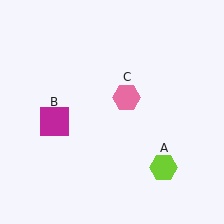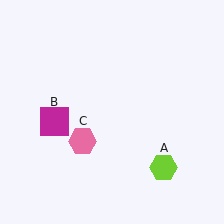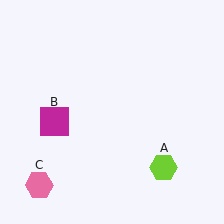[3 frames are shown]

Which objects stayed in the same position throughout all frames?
Lime hexagon (object A) and magenta square (object B) remained stationary.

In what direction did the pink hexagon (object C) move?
The pink hexagon (object C) moved down and to the left.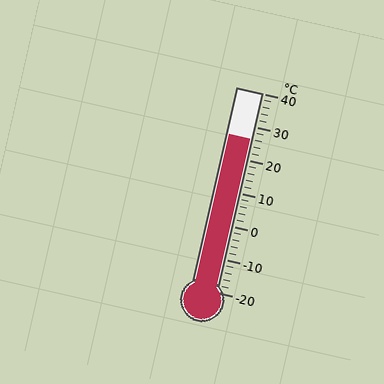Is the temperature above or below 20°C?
The temperature is above 20°C.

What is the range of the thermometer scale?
The thermometer scale ranges from -20°C to 40°C.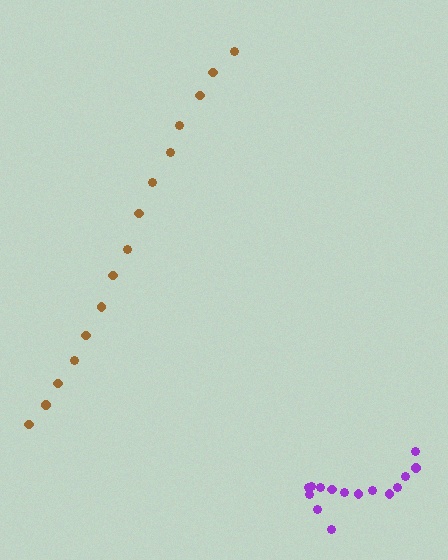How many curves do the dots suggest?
There are 2 distinct paths.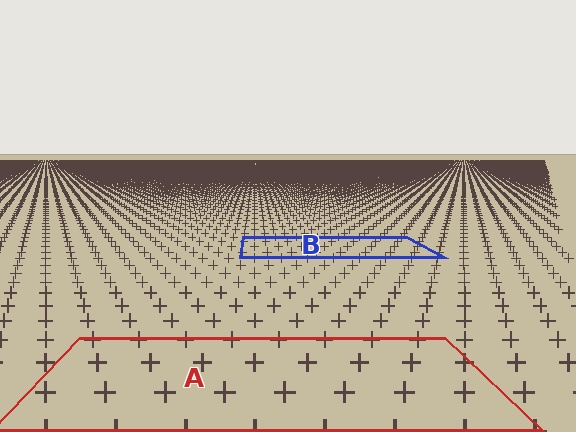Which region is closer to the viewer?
Region A is closer. The texture elements there are larger and more spread out.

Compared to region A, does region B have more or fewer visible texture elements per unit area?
Region B has more texture elements per unit area — they are packed more densely because it is farther away.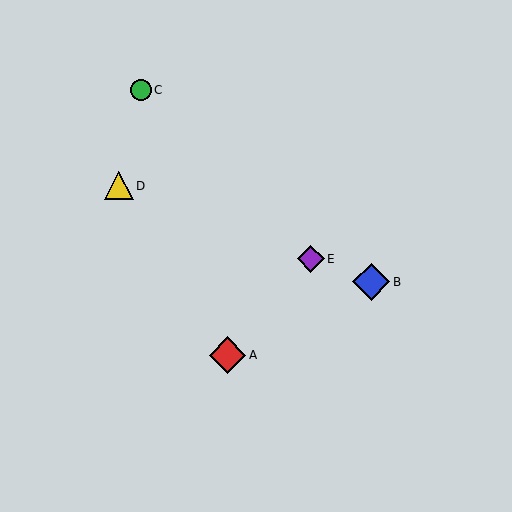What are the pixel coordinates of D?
Object D is at (119, 186).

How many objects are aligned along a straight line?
3 objects (B, D, E) are aligned along a straight line.